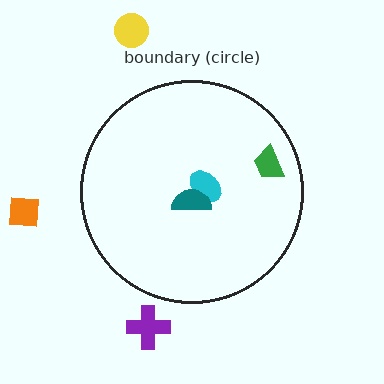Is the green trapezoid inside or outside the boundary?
Inside.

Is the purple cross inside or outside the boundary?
Outside.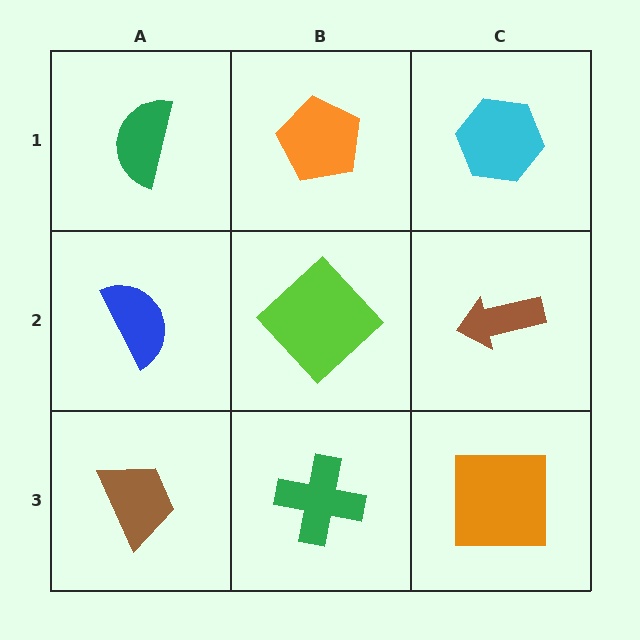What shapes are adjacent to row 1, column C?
A brown arrow (row 2, column C), an orange pentagon (row 1, column B).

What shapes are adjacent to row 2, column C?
A cyan hexagon (row 1, column C), an orange square (row 3, column C), a lime diamond (row 2, column B).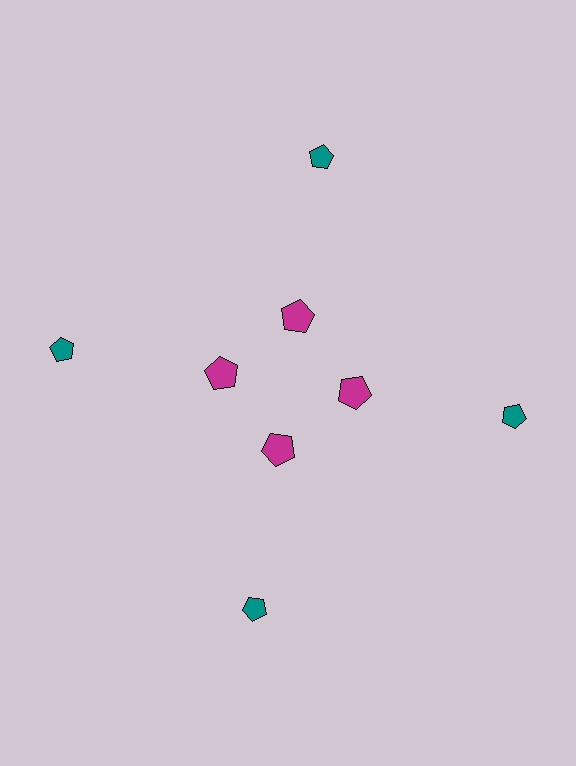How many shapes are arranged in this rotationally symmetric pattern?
There are 8 shapes, arranged in 4 groups of 2.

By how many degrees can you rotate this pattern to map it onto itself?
The pattern maps onto itself every 90 degrees of rotation.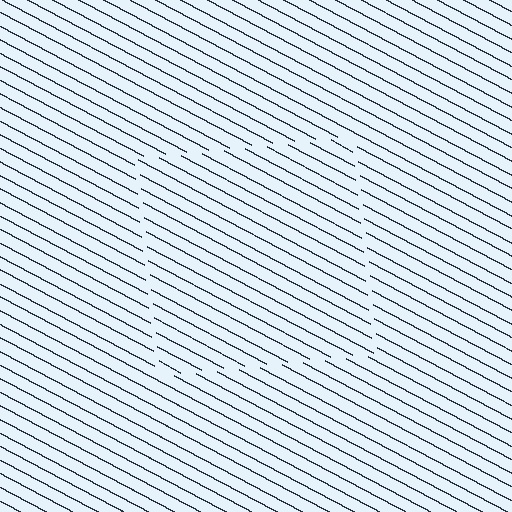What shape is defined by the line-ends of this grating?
An illusory square. The interior of the shape contains the same grating, shifted by half a period — the contour is defined by the phase discontinuity where line-ends from the inner and outer gratings abut.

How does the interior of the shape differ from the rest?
The interior of the shape contains the same grating, shifted by half a period — the contour is defined by the phase discontinuity where line-ends from the inner and outer gratings abut.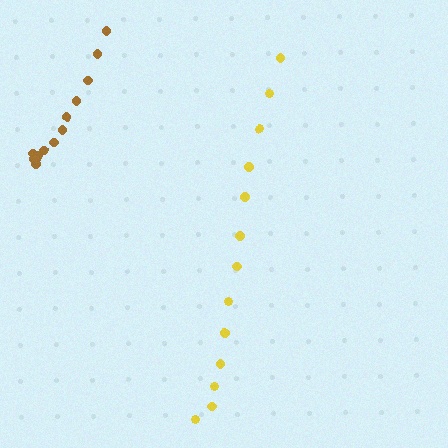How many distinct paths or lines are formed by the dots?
There are 2 distinct paths.